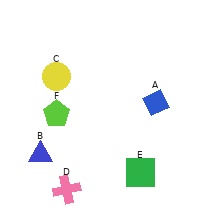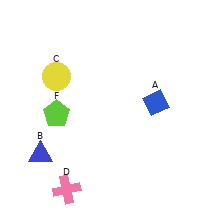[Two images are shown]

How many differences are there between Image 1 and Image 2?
There is 1 difference between the two images.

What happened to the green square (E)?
The green square (E) was removed in Image 2. It was in the bottom-right area of Image 1.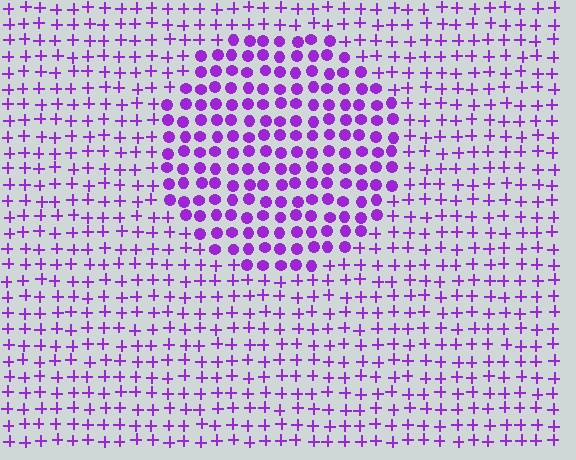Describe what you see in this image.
The image is filled with small purple elements arranged in a uniform grid. A circle-shaped region contains circles, while the surrounding area contains plus signs. The boundary is defined purely by the change in element shape.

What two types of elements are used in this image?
The image uses circles inside the circle region and plus signs outside it.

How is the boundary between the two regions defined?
The boundary is defined by a change in element shape: circles inside vs. plus signs outside. All elements share the same color and spacing.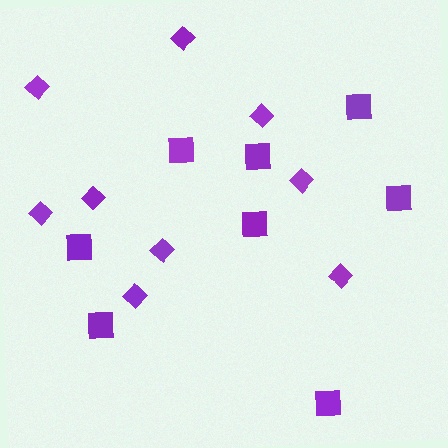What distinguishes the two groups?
There are 2 groups: one group of squares (8) and one group of diamonds (9).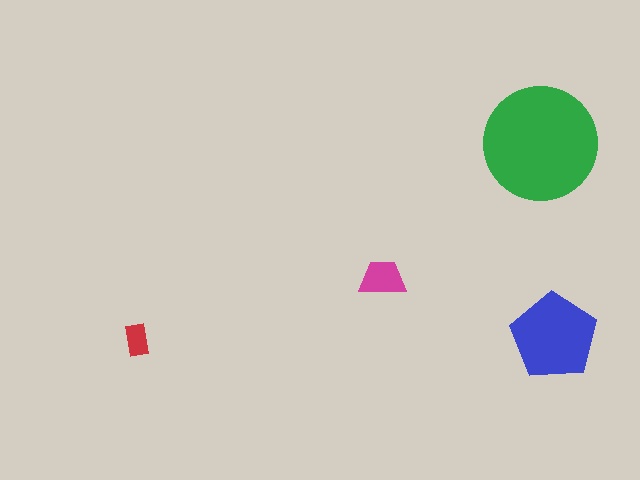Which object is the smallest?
The red rectangle.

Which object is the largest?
The green circle.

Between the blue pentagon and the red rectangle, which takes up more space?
The blue pentagon.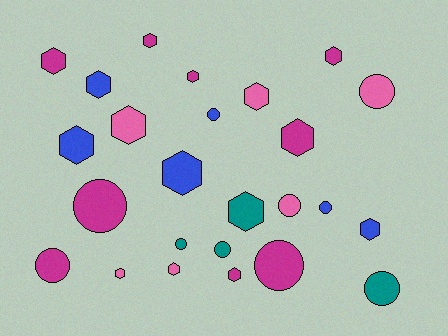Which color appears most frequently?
Magenta, with 9 objects.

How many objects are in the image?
There are 25 objects.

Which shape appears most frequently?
Hexagon, with 15 objects.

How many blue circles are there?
There are 2 blue circles.